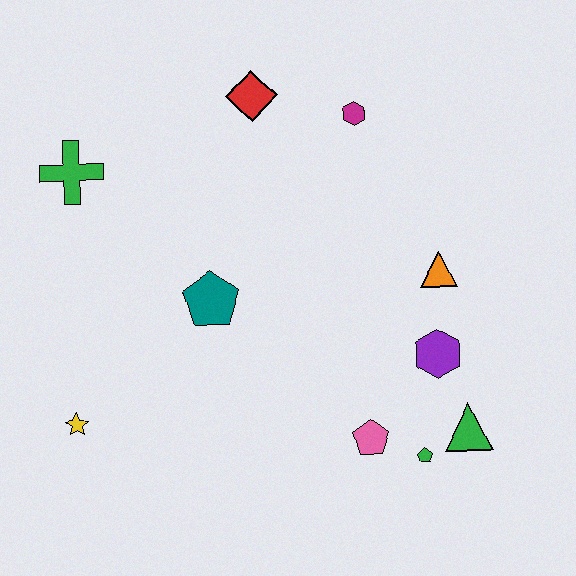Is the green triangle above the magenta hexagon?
No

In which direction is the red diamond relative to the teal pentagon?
The red diamond is above the teal pentagon.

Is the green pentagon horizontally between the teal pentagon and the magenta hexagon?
No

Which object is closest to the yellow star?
The teal pentagon is closest to the yellow star.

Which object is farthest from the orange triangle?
The yellow star is farthest from the orange triangle.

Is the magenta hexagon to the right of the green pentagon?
No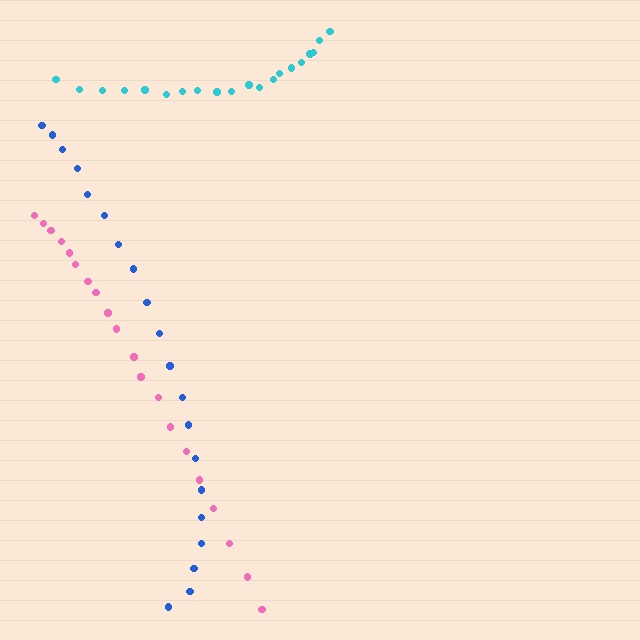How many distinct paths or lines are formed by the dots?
There are 3 distinct paths.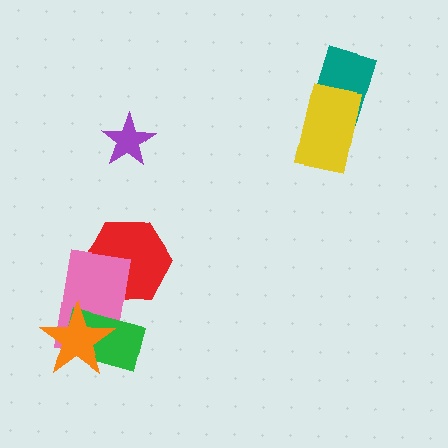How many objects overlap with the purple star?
0 objects overlap with the purple star.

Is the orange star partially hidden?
No, no other shape covers it.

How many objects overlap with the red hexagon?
1 object overlaps with the red hexagon.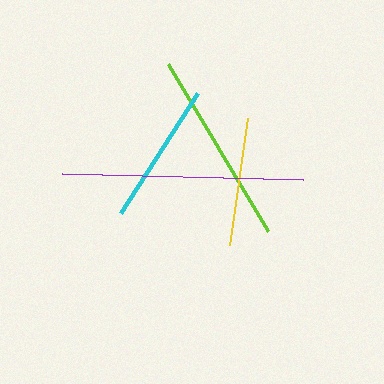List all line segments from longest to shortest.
From longest to shortest: purple, lime, cyan, yellow.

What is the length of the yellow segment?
The yellow segment is approximately 128 pixels long.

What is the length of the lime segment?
The lime segment is approximately 195 pixels long.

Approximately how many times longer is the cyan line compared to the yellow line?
The cyan line is approximately 1.1 times the length of the yellow line.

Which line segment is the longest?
The purple line is the longest at approximately 242 pixels.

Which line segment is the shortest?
The yellow line is the shortest at approximately 128 pixels.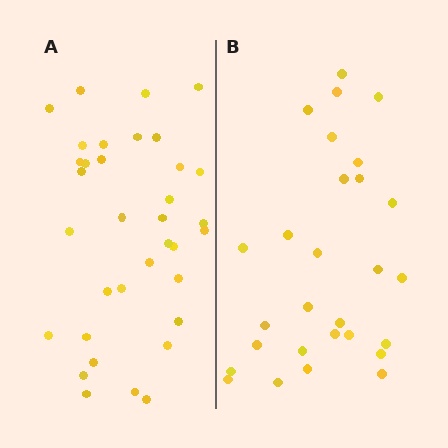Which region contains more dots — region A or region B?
Region A (the left region) has more dots.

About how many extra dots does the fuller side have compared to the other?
Region A has roughly 8 or so more dots than region B.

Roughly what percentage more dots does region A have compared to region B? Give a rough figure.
About 25% more.